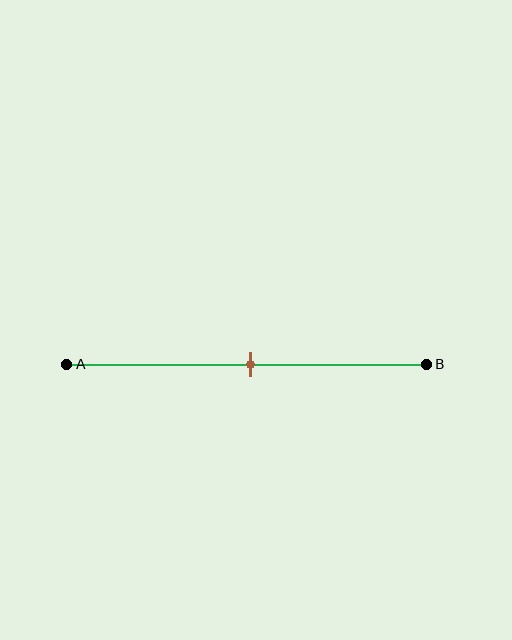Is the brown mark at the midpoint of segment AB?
Yes, the mark is approximately at the midpoint.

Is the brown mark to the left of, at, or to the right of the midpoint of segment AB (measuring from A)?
The brown mark is approximately at the midpoint of segment AB.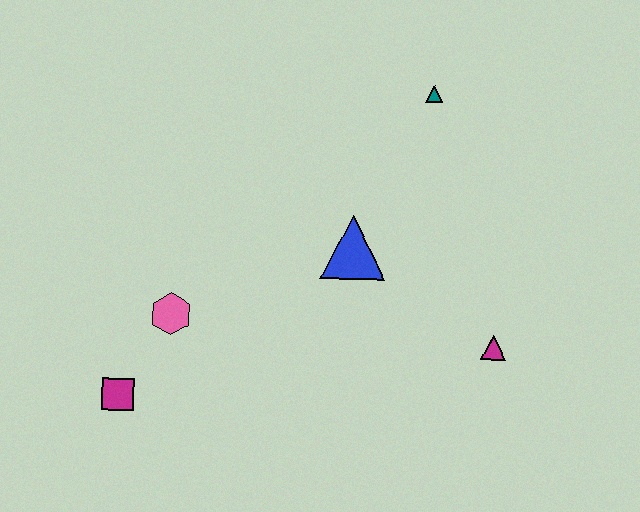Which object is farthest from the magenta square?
The teal triangle is farthest from the magenta square.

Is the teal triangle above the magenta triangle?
Yes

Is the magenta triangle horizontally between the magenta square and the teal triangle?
No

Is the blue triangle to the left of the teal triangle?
Yes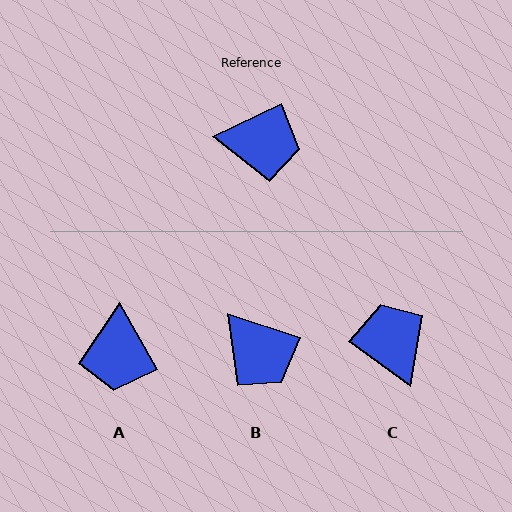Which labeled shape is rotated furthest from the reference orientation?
C, about 119 degrees away.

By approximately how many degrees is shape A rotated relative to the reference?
Approximately 85 degrees clockwise.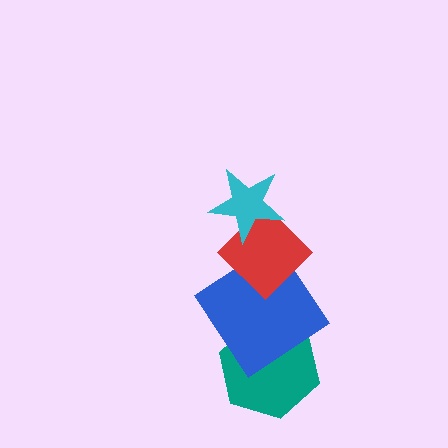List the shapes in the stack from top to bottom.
From top to bottom: the cyan star, the red diamond, the blue diamond, the teal hexagon.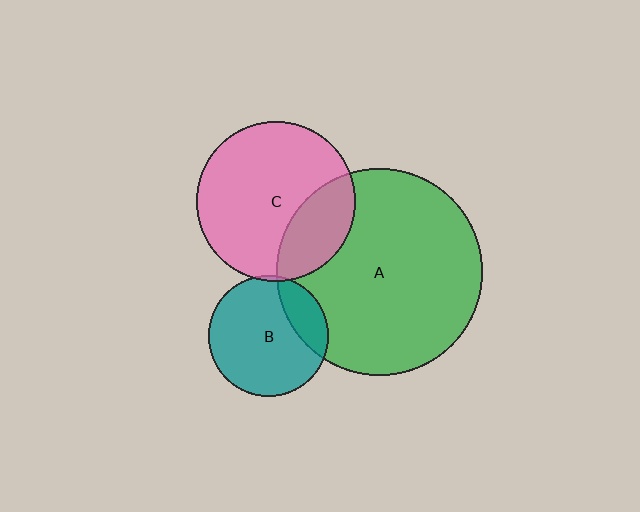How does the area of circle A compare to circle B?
Approximately 2.9 times.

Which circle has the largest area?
Circle A (green).